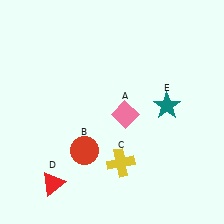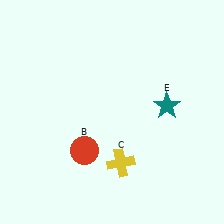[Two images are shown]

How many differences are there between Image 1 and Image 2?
There are 2 differences between the two images.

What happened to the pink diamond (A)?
The pink diamond (A) was removed in Image 2. It was in the bottom-right area of Image 1.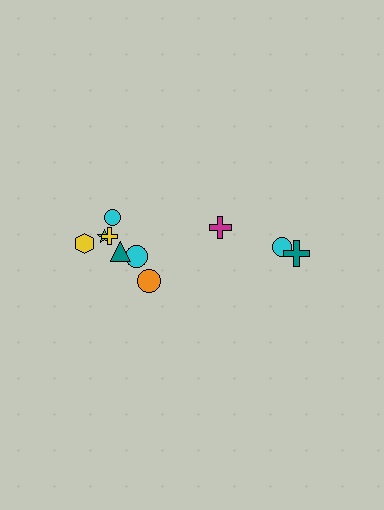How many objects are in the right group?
There are 3 objects.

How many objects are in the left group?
There are 7 objects.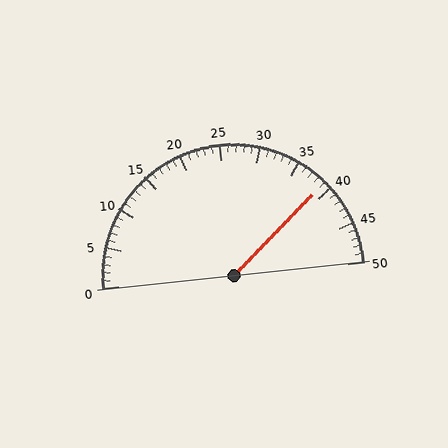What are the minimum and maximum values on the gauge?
The gauge ranges from 0 to 50.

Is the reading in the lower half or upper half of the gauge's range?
The reading is in the upper half of the range (0 to 50).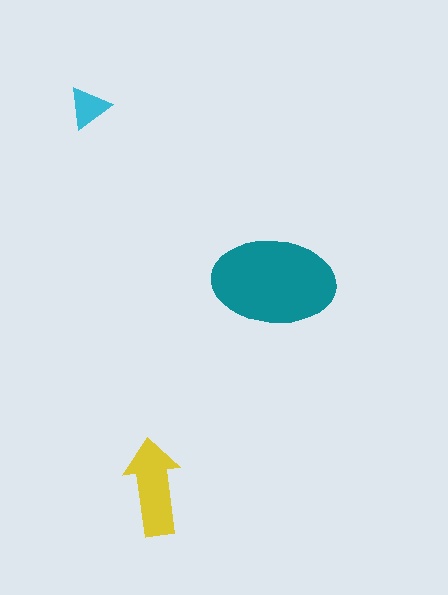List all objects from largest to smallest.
The teal ellipse, the yellow arrow, the cyan triangle.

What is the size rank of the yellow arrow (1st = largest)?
2nd.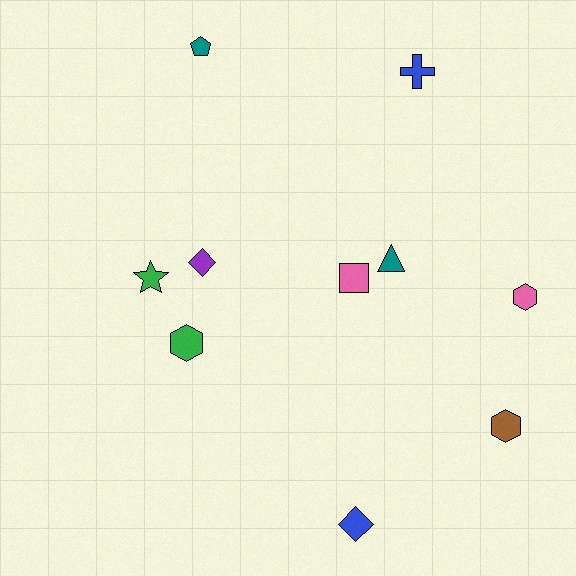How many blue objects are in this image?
There are 2 blue objects.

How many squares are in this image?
There is 1 square.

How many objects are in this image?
There are 10 objects.